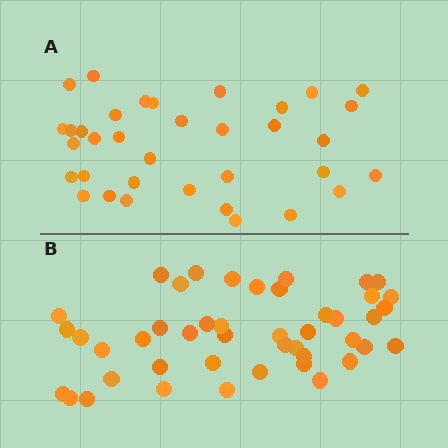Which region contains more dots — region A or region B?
Region B (the bottom region) has more dots.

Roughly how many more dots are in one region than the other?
Region B has roughly 10 or so more dots than region A.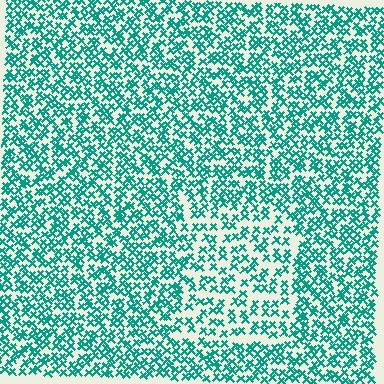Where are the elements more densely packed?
The elements are more densely packed outside the rectangle boundary.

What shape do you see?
I see a rectangle.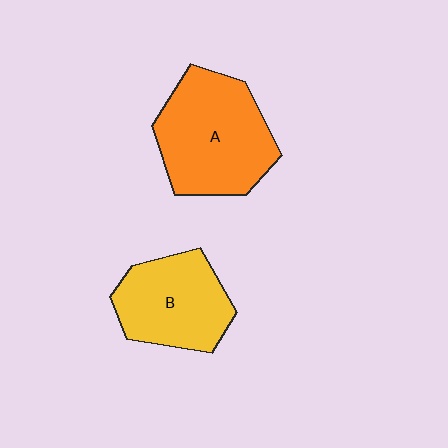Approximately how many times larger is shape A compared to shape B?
Approximately 1.3 times.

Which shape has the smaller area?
Shape B (yellow).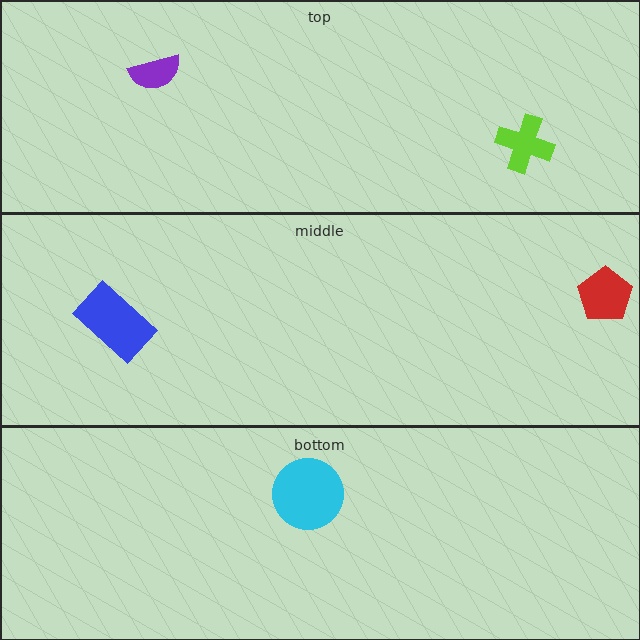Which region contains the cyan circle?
The bottom region.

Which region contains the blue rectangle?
The middle region.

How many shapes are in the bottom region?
1.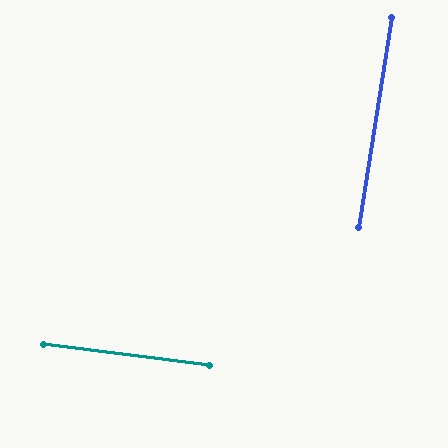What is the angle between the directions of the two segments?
Approximately 88 degrees.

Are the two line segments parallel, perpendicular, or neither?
Perpendicular — they meet at approximately 88°.